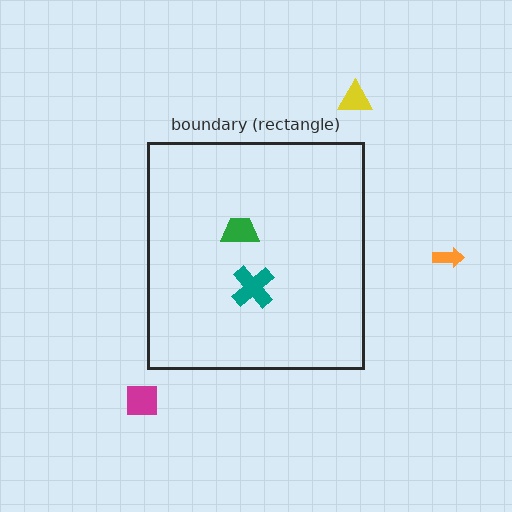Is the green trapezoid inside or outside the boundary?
Inside.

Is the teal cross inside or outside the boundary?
Inside.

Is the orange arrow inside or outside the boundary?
Outside.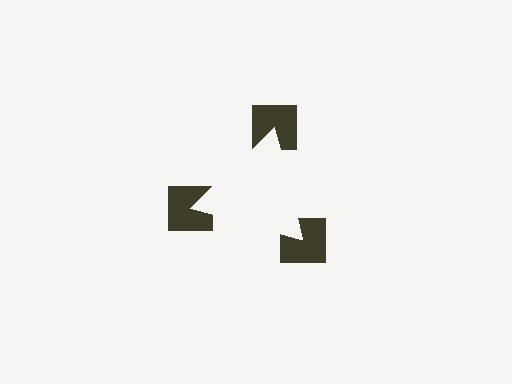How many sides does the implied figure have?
3 sides.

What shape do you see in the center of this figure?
An illusory triangle — its edges are inferred from the aligned wedge cuts in the notched squares, not physically drawn.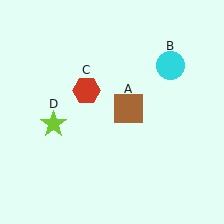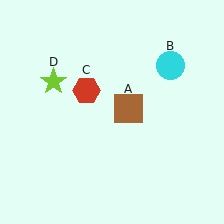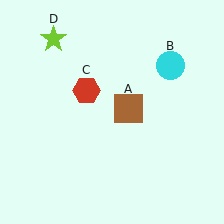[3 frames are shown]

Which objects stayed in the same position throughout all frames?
Brown square (object A) and cyan circle (object B) and red hexagon (object C) remained stationary.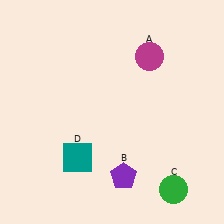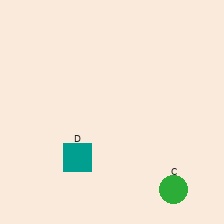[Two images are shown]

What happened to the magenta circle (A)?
The magenta circle (A) was removed in Image 2. It was in the top-right area of Image 1.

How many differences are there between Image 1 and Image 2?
There are 2 differences between the two images.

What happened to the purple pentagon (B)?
The purple pentagon (B) was removed in Image 2. It was in the bottom-right area of Image 1.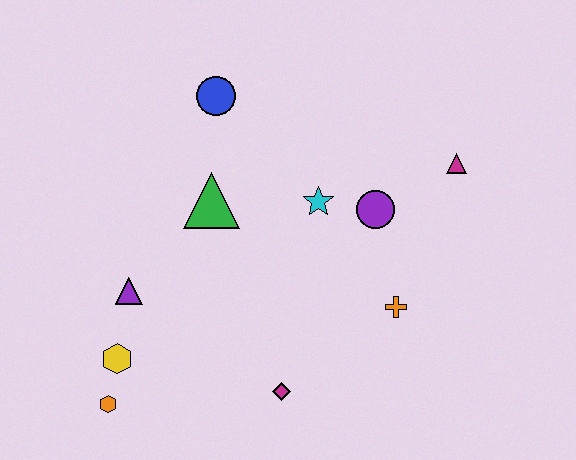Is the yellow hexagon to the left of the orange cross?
Yes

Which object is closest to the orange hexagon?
The yellow hexagon is closest to the orange hexagon.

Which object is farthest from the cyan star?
The orange hexagon is farthest from the cyan star.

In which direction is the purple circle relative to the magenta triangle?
The purple circle is to the left of the magenta triangle.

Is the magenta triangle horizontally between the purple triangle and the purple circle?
No